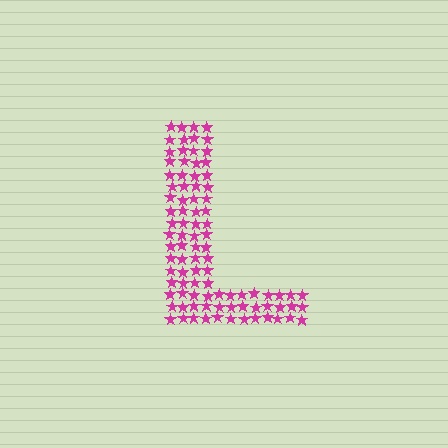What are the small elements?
The small elements are stars.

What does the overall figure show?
The overall figure shows the letter L.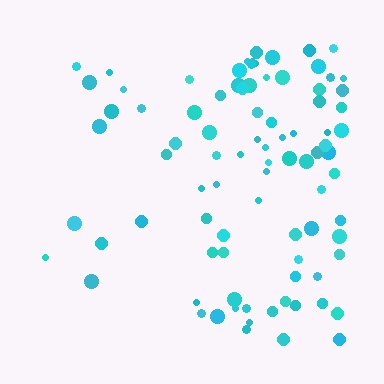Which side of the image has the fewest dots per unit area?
The left.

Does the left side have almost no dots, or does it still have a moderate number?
Still a moderate number, just noticeably fewer than the right.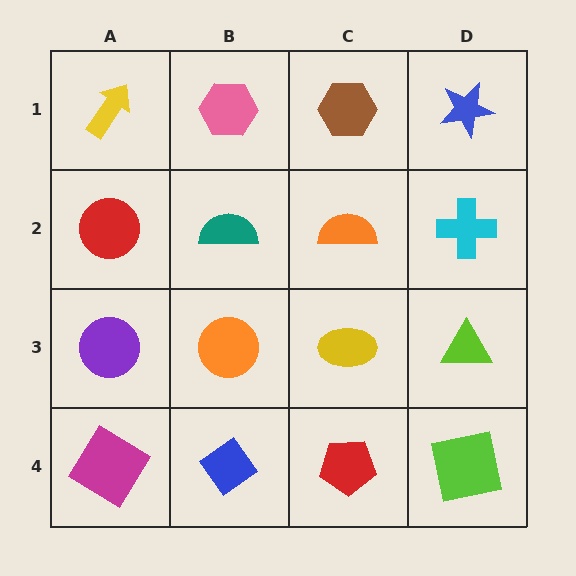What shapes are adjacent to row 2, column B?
A pink hexagon (row 1, column B), an orange circle (row 3, column B), a red circle (row 2, column A), an orange semicircle (row 2, column C).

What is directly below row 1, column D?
A cyan cross.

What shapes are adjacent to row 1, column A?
A red circle (row 2, column A), a pink hexagon (row 1, column B).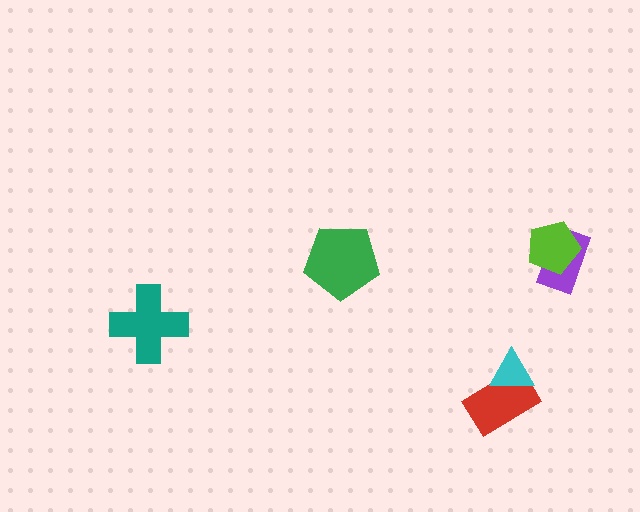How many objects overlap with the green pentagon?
0 objects overlap with the green pentagon.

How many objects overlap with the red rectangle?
1 object overlaps with the red rectangle.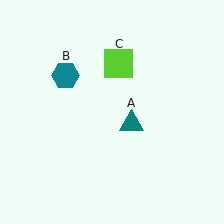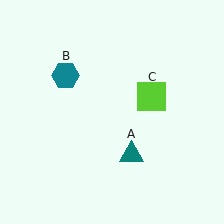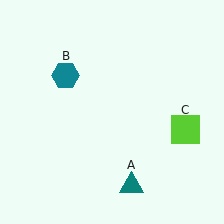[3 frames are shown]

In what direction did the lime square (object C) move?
The lime square (object C) moved down and to the right.